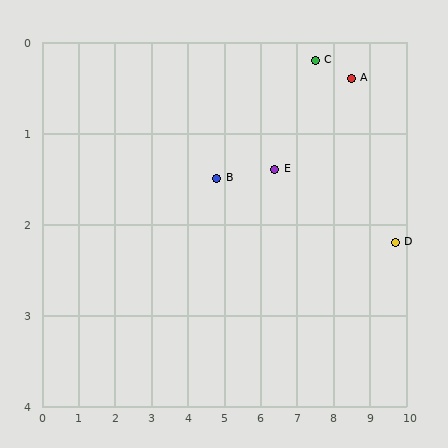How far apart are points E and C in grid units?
Points E and C are about 1.6 grid units apart.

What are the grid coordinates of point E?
Point E is at approximately (6.4, 1.4).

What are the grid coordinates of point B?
Point B is at approximately (4.8, 1.5).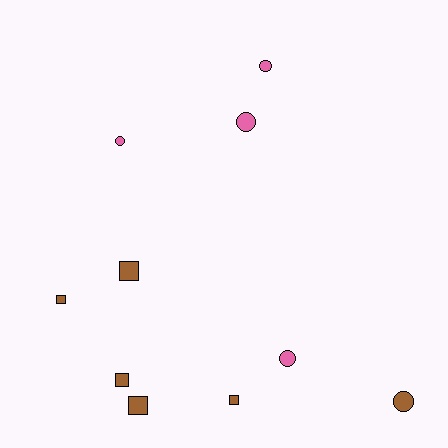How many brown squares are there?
There are 5 brown squares.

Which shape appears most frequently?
Circle, with 5 objects.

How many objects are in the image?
There are 10 objects.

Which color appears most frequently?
Brown, with 6 objects.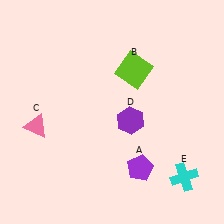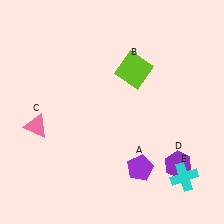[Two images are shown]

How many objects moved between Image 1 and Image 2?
1 object moved between the two images.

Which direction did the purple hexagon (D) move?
The purple hexagon (D) moved right.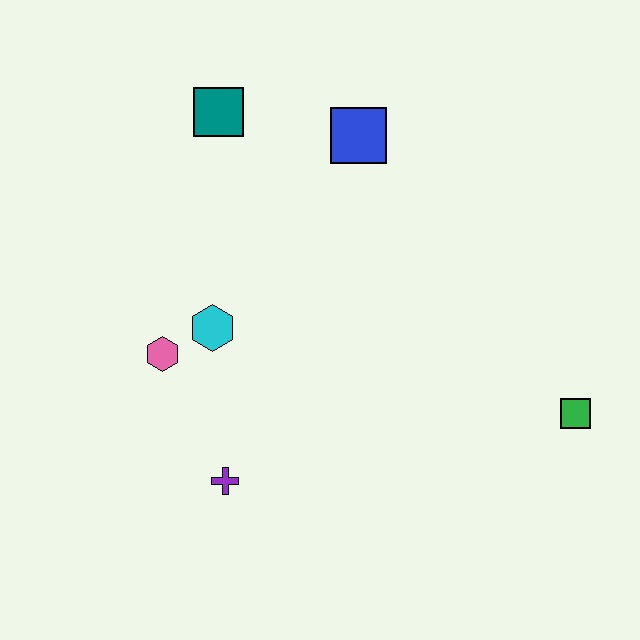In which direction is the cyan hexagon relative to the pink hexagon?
The cyan hexagon is to the right of the pink hexagon.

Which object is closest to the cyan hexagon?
The pink hexagon is closest to the cyan hexagon.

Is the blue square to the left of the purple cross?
No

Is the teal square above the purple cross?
Yes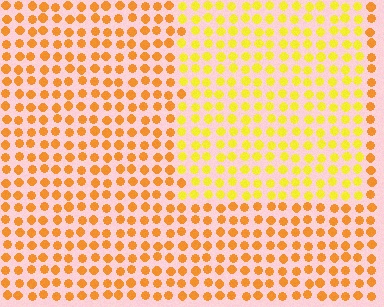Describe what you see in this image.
The image is filled with small orange elements in a uniform arrangement. A rectangle-shaped region is visible where the elements are tinted to a slightly different hue, forming a subtle color boundary.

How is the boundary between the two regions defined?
The boundary is defined purely by a slight shift in hue (about 29 degrees). Spacing, size, and orientation are identical on both sides.